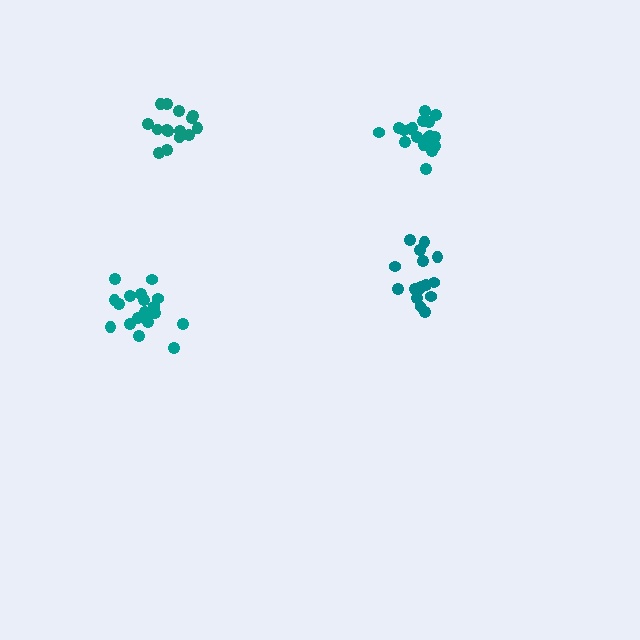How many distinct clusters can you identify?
There are 4 distinct clusters.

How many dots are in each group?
Group 1: 15 dots, Group 2: 18 dots, Group 3: 18 dots, Group 4: 16 dots (67 total).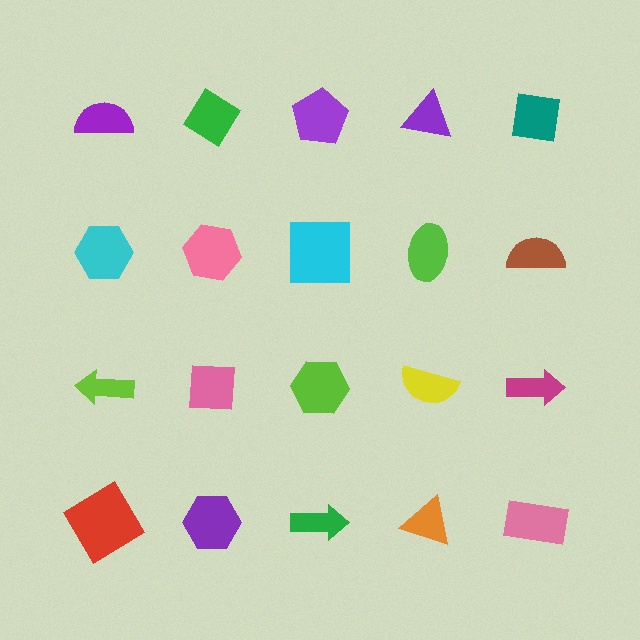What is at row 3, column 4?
A yellow semicircle.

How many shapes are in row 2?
5 shapes.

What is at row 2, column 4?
A lime ellipse.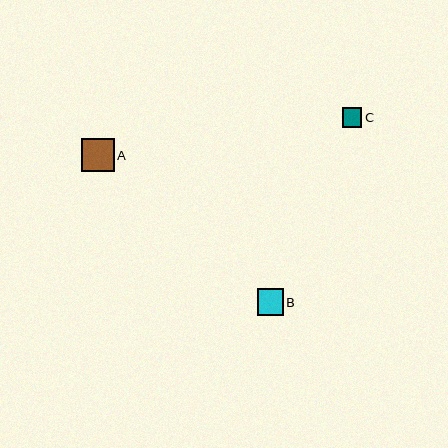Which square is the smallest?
Square C is the smallest with a size of approximately 19 pixels.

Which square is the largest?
Square A is the largest with a size of approximately 33 pixels.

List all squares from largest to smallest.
From largest to smallest: A, B, C.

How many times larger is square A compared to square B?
Square A is approximately 1.3 times the size of square B.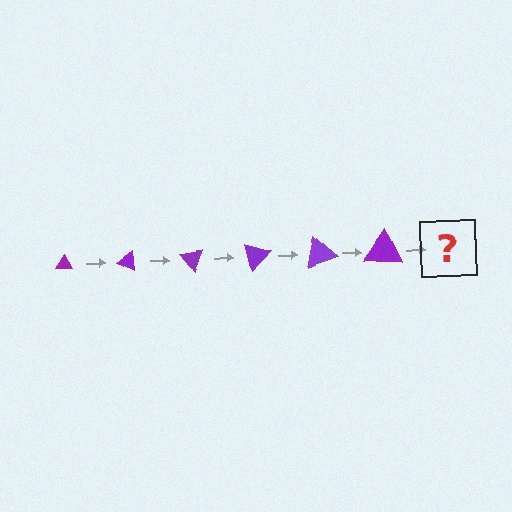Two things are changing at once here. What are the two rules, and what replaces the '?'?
The two rules are that the triangle grows larger each step and it rotates 25 degrees each step. The '?' should be a triangle, larger than the previous one and rotated 150 degrees from the start.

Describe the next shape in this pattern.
It should be a triangle, larger than the previous one and rotated 150 degrees from the start.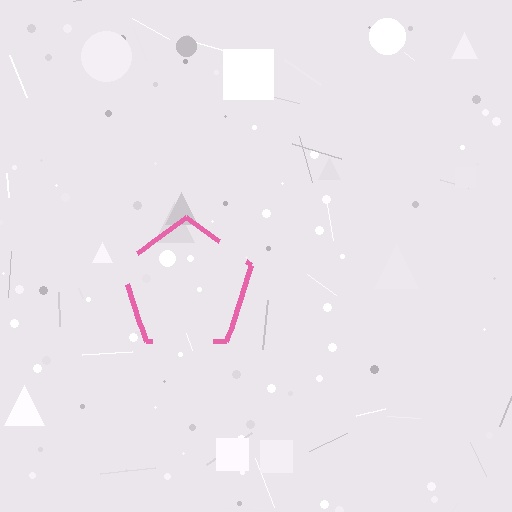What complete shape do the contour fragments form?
The contour fragments form a pentagon.